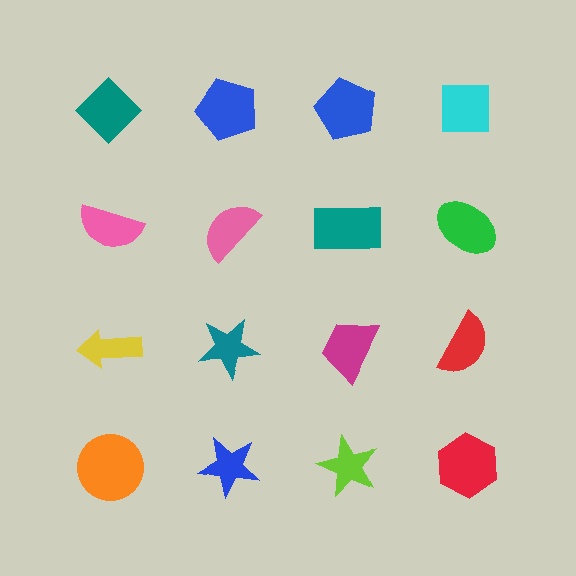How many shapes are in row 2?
4 shapes.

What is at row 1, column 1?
A teal diamond.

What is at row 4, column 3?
A lime star.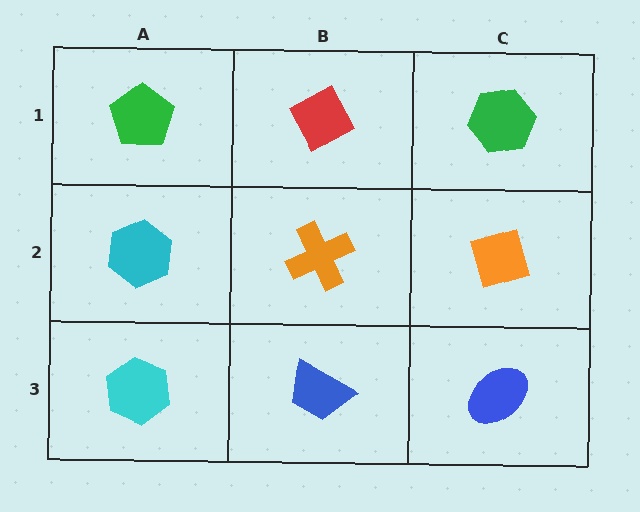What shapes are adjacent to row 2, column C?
A green hexagon (row 1, column C), a blue ellipse (row 3, column C), an orange cross (row 2, column B).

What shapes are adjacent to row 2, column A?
A green pentagon (row 1, column A), a cyan hexagon (row 3, column A), an orange cross (row 2, column B).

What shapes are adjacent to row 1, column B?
An orange cross (row 2, column B), a green pentagon (row 1, column A), a green hexagon (row 1, column C).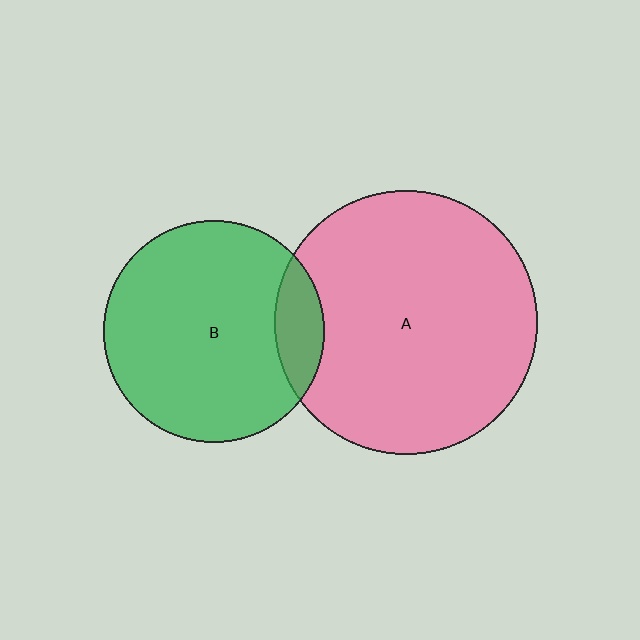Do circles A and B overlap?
Yes.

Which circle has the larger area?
Circle A (pink).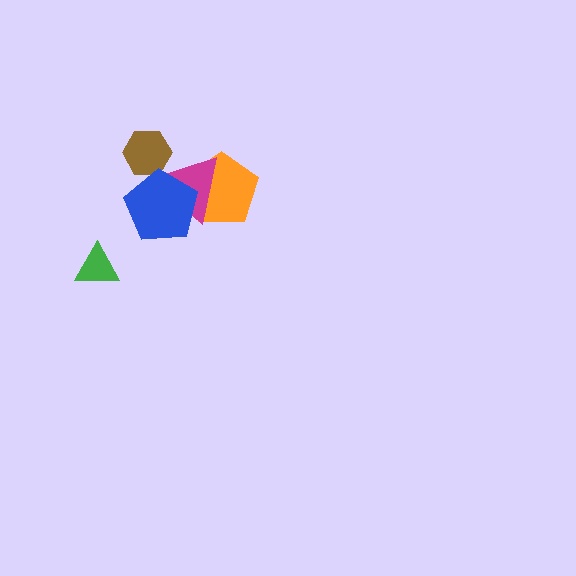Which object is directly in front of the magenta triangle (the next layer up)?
The brown hexagon is directly in front of the magenta triangle.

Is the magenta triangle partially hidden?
Yes, it is partially covered by another shape.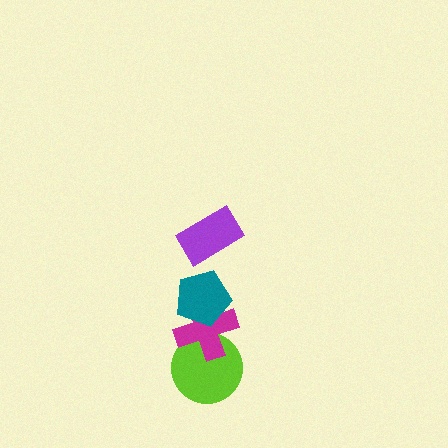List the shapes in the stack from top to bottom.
From top to bottom: the purple rectangle, the teal pentagon, the magenta cross, the lime circle.